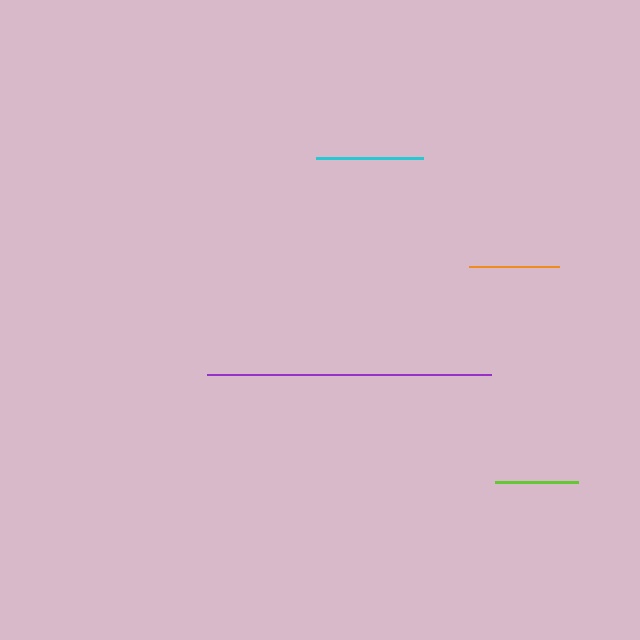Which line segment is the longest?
The purple line is the longest at approximately 284 pixels.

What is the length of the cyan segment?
The cyan segment is approximately 107 pixels long.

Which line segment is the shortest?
The lime line is the shortest at approximately 83 pixels.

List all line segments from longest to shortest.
From longest to shortest: purple, cyan, orange, lime.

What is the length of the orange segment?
The orange segment is approximately 90 pixels long.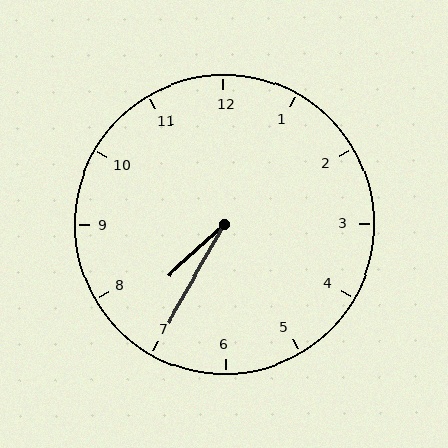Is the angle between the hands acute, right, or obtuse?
It is acute.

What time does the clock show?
7:35.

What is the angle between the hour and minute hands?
Approximately 18 degrees.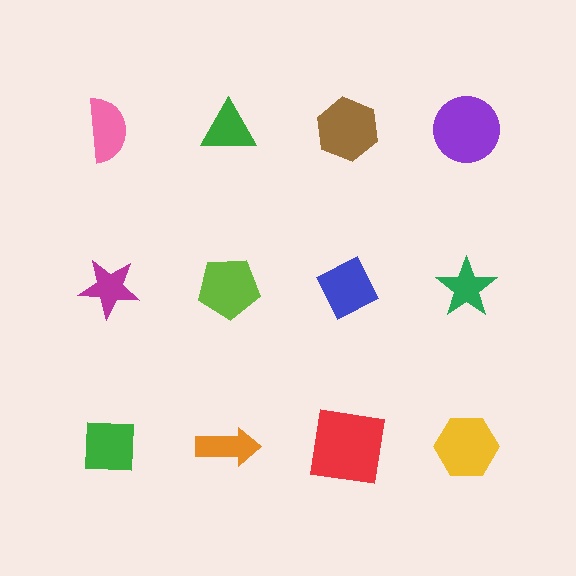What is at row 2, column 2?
A lime pentagon.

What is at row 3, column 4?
A yellow hexagon.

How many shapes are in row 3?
4 shapes.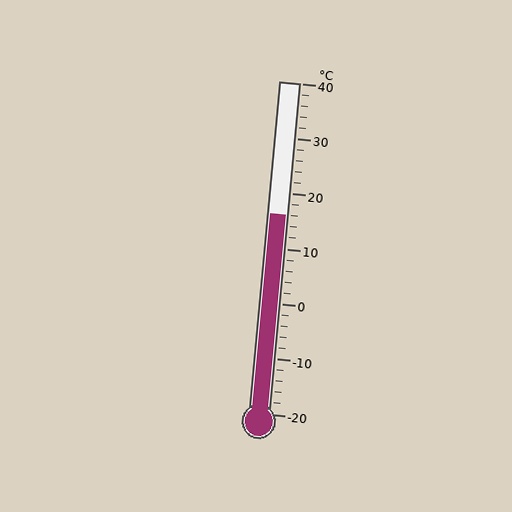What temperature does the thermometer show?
The thermometer shows approximately 16°C.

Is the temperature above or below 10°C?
The temperature is above 10°C.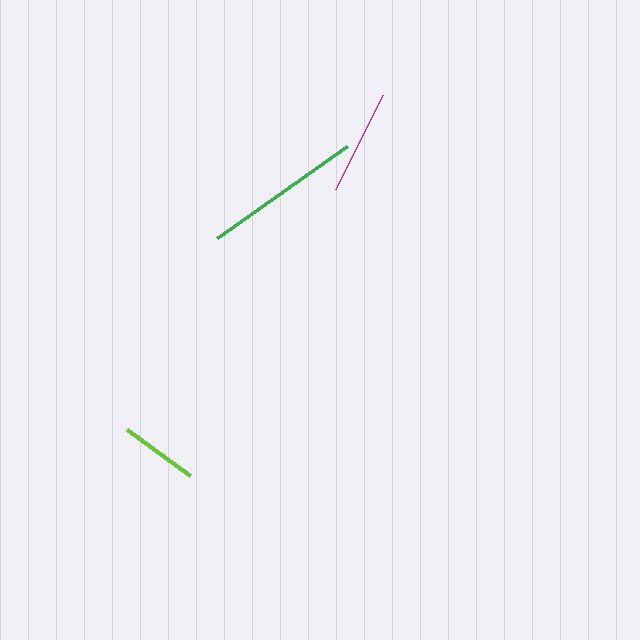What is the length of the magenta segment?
The magenta segment is approximately 105 pixels long.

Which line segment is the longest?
The green line is the longest at approximately 159 pixels.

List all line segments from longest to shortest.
From longest to shortest: green, magenta, lime.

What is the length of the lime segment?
The lime segment is approximately 78 pixels long.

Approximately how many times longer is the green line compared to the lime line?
The green line is approximately 2.0 times the length of the lime line.